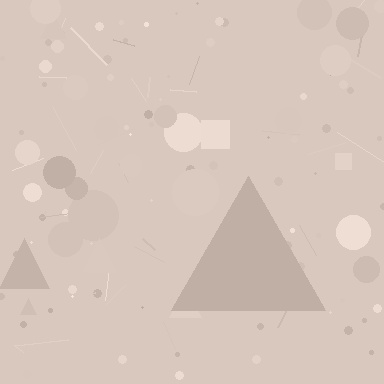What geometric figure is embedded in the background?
A triangle is embedded in the background.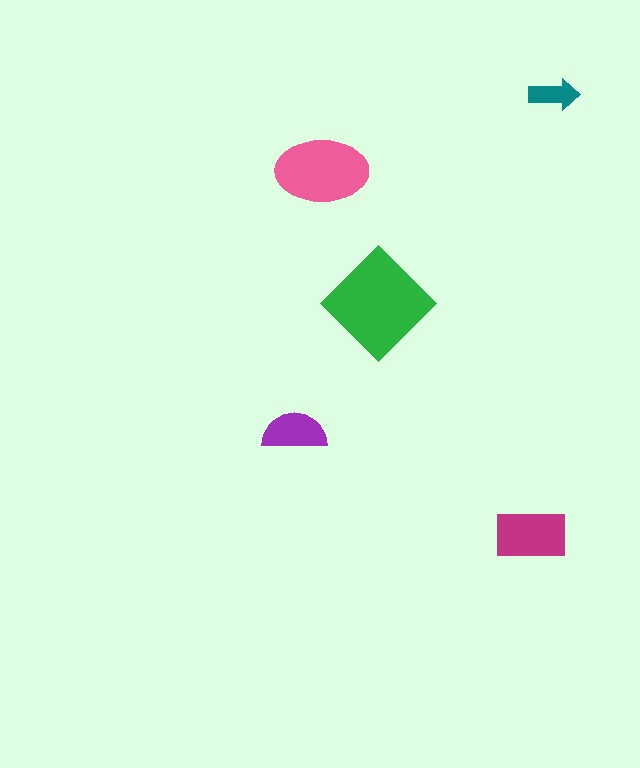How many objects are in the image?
There are 5 objects in the image.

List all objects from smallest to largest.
The teal arrow, the purple semicircle, the magenta rectangle, the pink ellipse, the green diamond.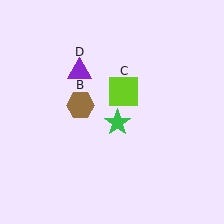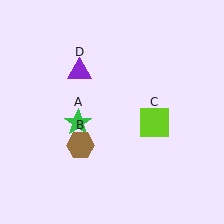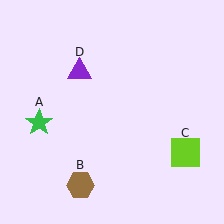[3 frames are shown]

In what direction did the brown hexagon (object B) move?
The brown hexagon (object B) moved down.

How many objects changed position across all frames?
3 objects changed position: green star (object A), brown hexagon (object B), lime square (object C).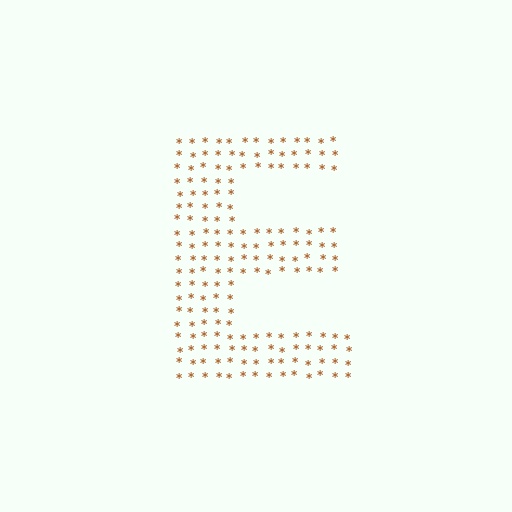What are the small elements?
The small elements are asterisks.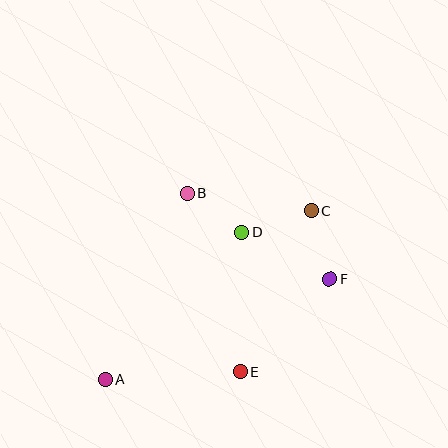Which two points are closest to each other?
Points B and D are closest to each other.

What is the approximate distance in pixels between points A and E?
The distance between A and E is approximately 135 pixels.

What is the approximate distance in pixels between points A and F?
The distance between A and F is approximately 246 pixels.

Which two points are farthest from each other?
Points A and C are farthest from each other.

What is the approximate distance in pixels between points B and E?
The distance between B and E is approximately 186 pixels.